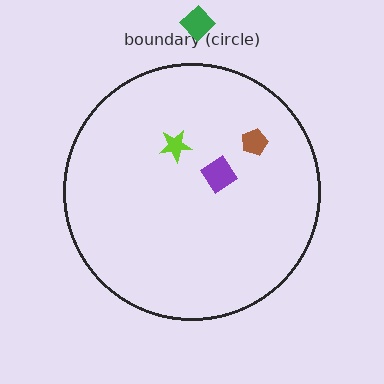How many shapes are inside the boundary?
3 inside, 1 outside.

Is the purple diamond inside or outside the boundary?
Inside.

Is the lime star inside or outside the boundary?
Inside.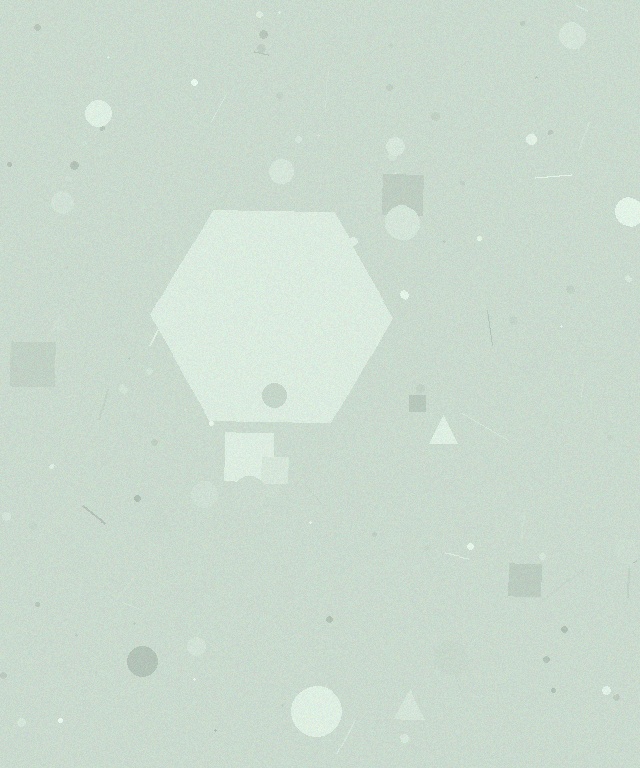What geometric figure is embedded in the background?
A hexagon is embedded in the background.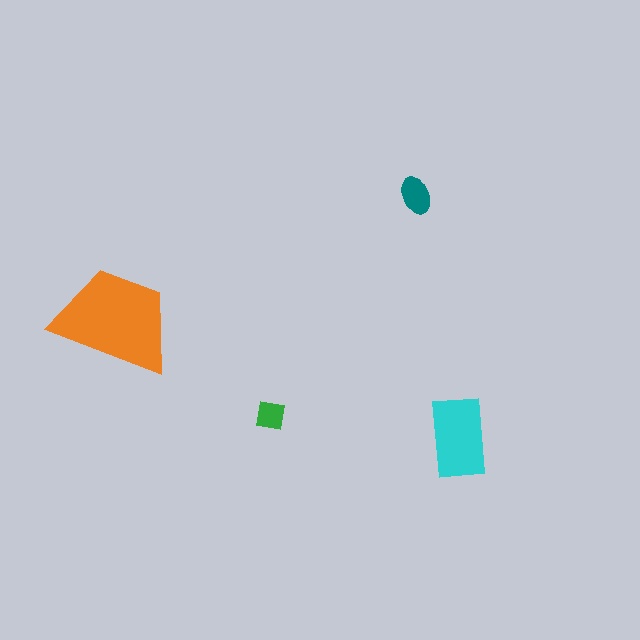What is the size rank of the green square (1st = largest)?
4th.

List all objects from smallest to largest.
The green square, the teal ellipse, the cyan rectangle, the orange trapezoid.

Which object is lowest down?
The cyan rectangle is bottommost.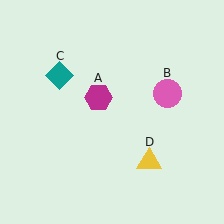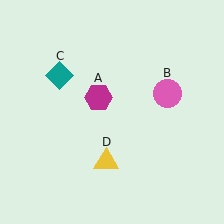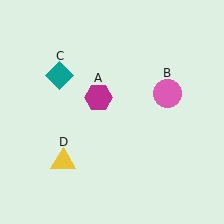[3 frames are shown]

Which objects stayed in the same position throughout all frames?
Magenta hexagon (object A) and pink circle (object B) and teal diamond (object C) remained stationary.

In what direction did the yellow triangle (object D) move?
The yellow triangle (object D) moved left.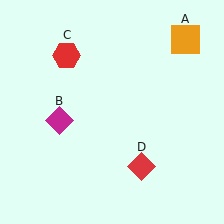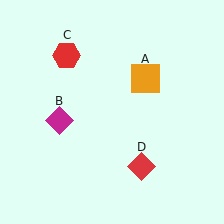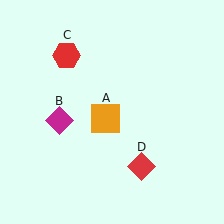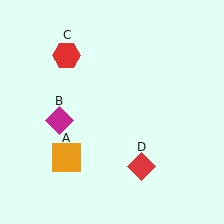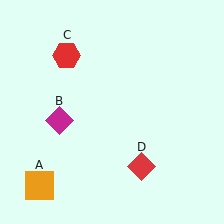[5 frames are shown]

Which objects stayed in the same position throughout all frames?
Magenta diamond (object B) and red hexagon (object C) and red diamond (object D) remained stationary.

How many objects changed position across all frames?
1 object changed position: orange square (object A).